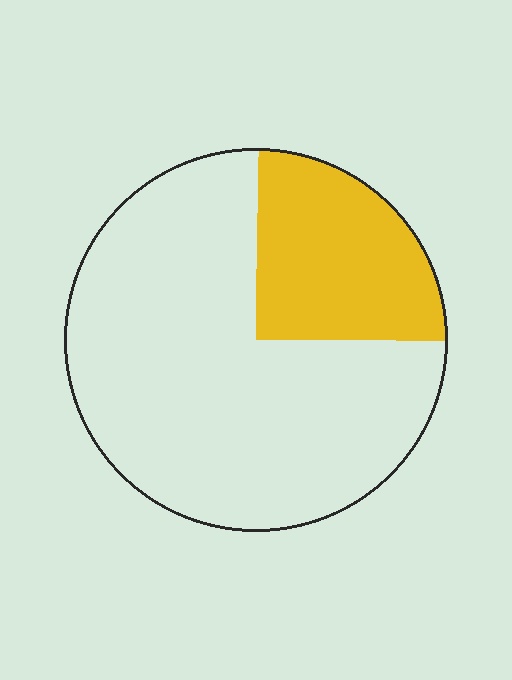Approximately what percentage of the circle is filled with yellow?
Approximately 25%.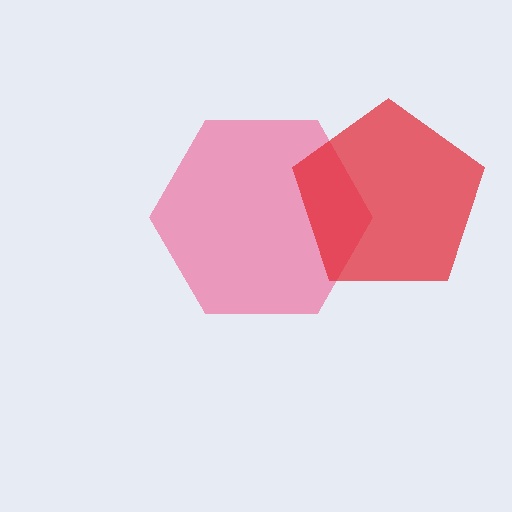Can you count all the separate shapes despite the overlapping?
Yes, there are 2 separate shapes.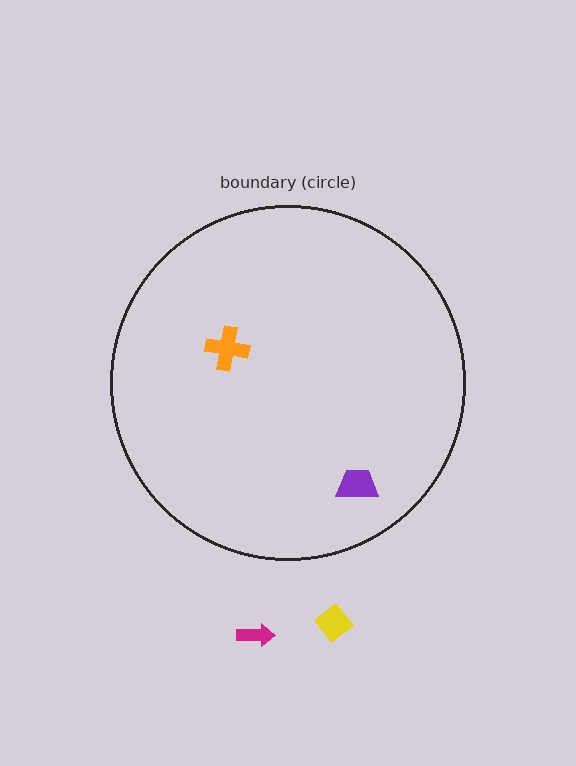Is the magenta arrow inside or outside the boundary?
Outside.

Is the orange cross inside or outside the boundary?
Inside.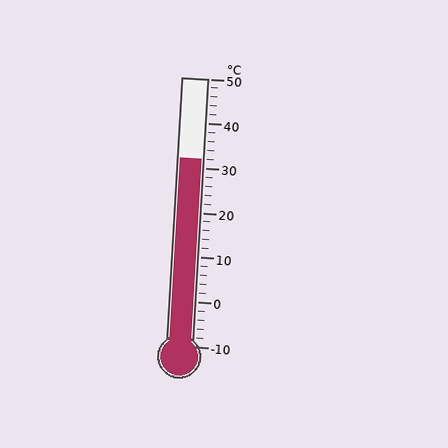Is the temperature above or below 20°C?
The temperature is above 20°C.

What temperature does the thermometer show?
The thermometer shows approximately 32°C.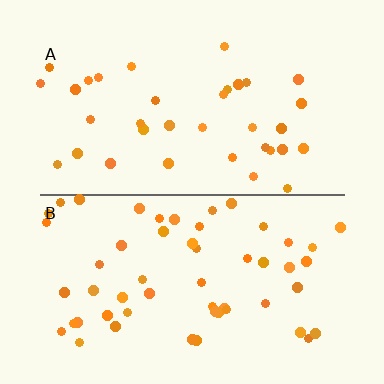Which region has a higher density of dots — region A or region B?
B (the bottom).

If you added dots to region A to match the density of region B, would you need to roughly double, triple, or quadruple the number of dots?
Approximately double.